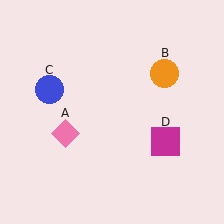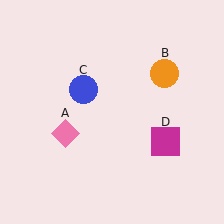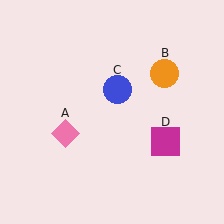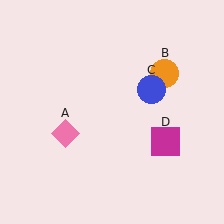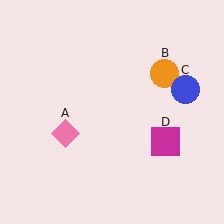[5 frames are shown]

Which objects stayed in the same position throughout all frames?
Pink diamond (object A) and orange circle (object B) and magenta square (object D) remained stationary.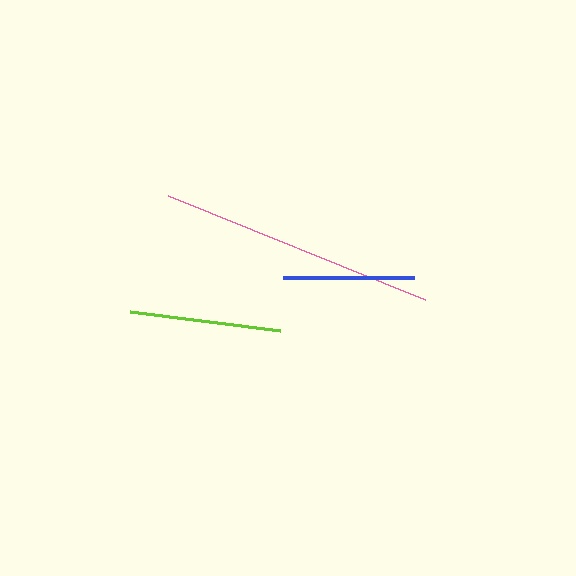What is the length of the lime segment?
The lime segment is approximately 152 pixels long.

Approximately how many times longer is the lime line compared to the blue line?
The lime line is approximately 1.2 times the length of the blue line.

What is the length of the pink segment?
The pink segment is approximately 277 pixels long.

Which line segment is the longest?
The pink line is the longest at approximately 277 pixels.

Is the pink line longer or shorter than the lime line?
The pink line is longer than the lime line.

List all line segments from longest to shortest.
From longest to shortest: pink, lime, blue.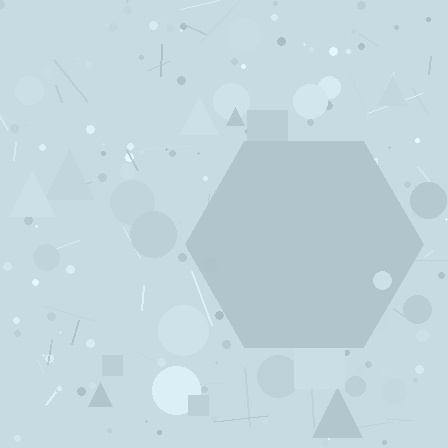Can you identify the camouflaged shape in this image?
The camouflaged shape is a hexagon.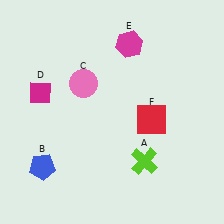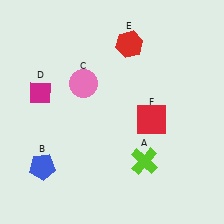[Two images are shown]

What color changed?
The hexagon (E) changed from magenta in Image 1 to red in Image 2.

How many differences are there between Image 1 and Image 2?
There is 1 difference between the two images.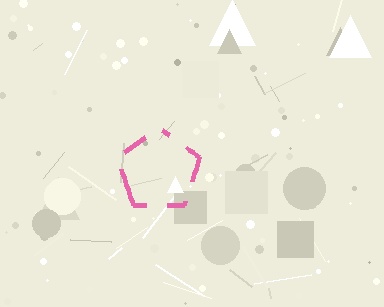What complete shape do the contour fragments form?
The contour fragments form a pentagon.